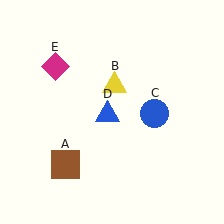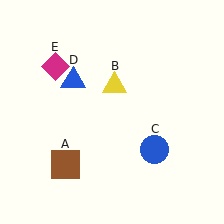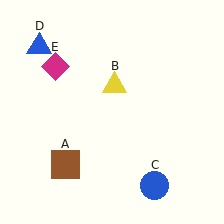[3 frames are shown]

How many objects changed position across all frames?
2 objects changed position: blue circle (object C), blue triangle (object D).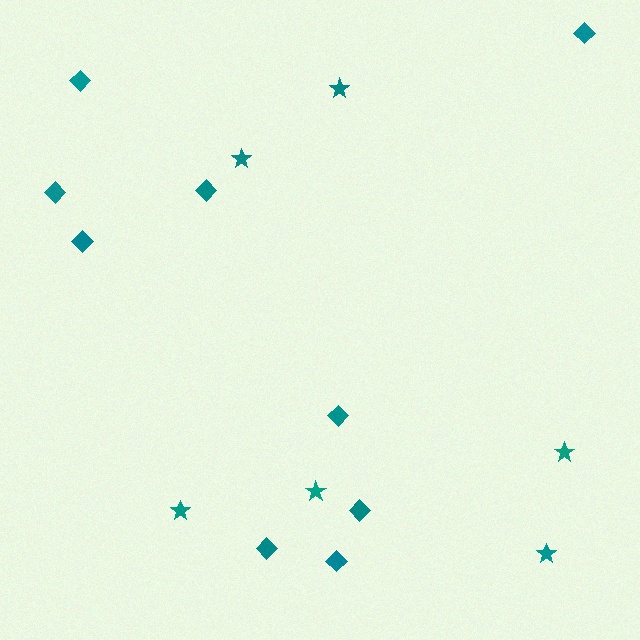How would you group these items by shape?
There are 2 groups: one group of stars (6) and one group of diamonds (9).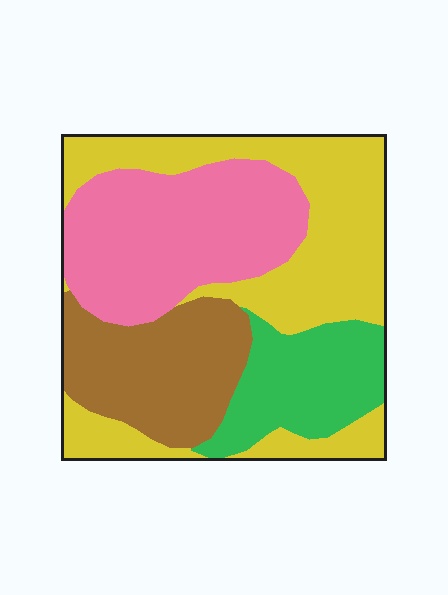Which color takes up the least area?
Green, at roughly 15%.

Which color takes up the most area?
Yellow, at roughly 35%.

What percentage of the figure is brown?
Brown takes up about one fifth (1/5) of the figure.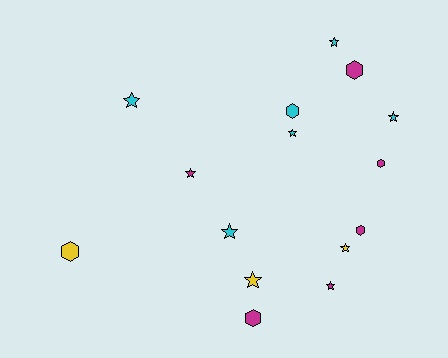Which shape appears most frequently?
Star, with 9 objects.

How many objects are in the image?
There are 15 objects.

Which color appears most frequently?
Cyan, with 6 objects.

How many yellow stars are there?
There are 2 yellow stars.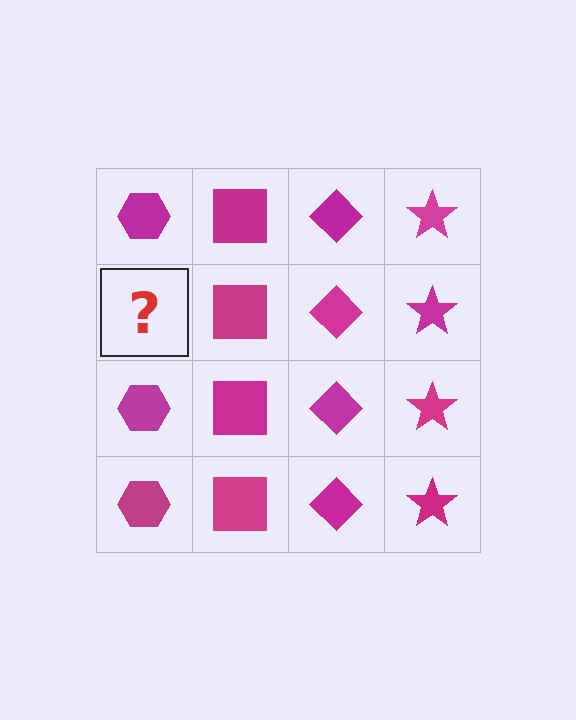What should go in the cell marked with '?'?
The missing cell should contain a magenta hexagon.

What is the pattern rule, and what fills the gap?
The rule is that each column has a consistent shape. The gap should be filled with a magenta hexagon.